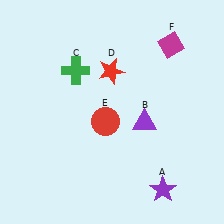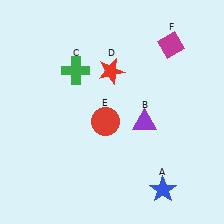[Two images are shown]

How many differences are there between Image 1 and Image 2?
There is 1 difference between the two images.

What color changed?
The star (A) changed from purple in Image 1 to blue in Image 2.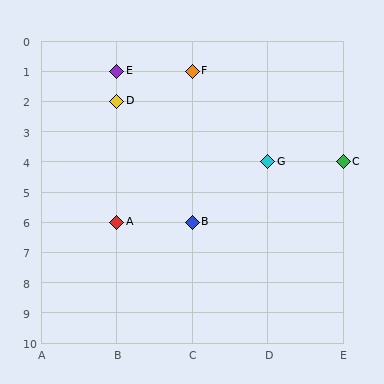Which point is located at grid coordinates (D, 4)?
Point G is at (D, 4).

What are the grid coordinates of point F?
Point F is at grid coordinates (C, 1).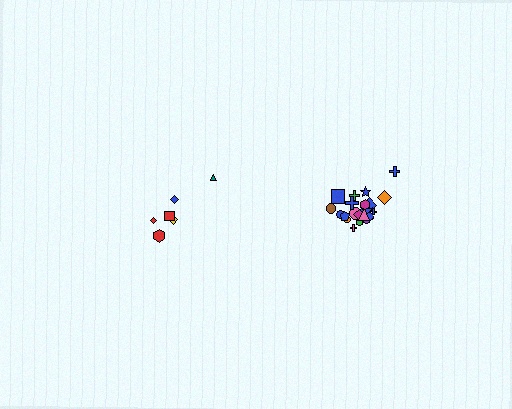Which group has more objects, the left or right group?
The right group.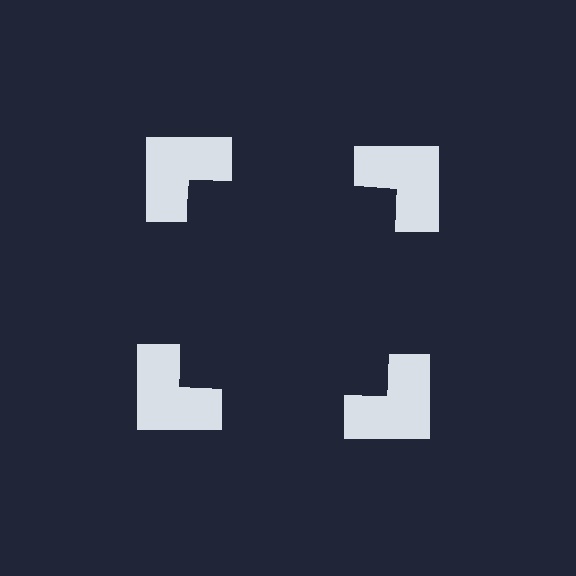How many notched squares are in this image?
There are 4 — one at each vertex of the illusory square.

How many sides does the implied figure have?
4 sides.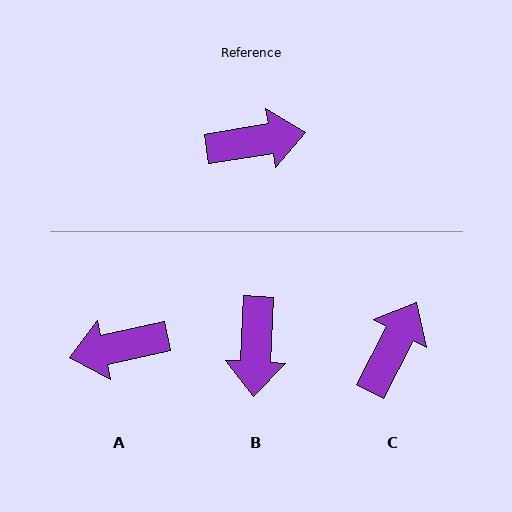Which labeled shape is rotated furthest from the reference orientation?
A, about 177 degrees away.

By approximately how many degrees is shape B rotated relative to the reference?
Approximately 102 degrees clockwise.